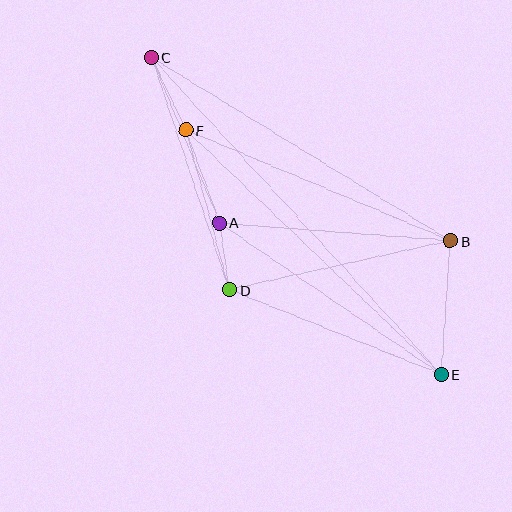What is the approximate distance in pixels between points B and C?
The distance between B and C is approximately 351 pixels.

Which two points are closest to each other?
Points A and D are closest to each other.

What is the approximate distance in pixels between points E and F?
The distance between E and F is approximately 354 pixels.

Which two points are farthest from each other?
Points C and E are farthest from each other.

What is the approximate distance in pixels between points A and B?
The distance between A and B is approximately 232 pixels.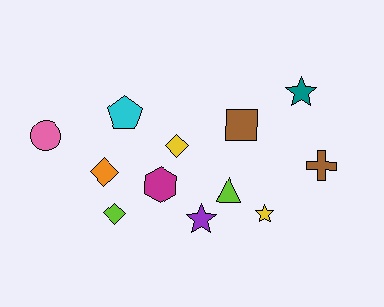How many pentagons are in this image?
There is 1 pentagon.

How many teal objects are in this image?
There is 1 teal object.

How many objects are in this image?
There are 12 objects.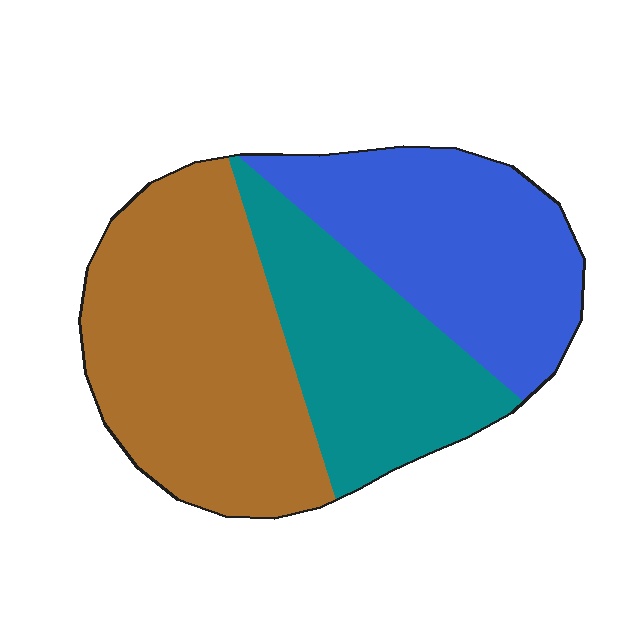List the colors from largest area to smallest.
From largest to smallest: brown, blue, teal.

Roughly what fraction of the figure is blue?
Blue takes up between a sixth and a third of the figure.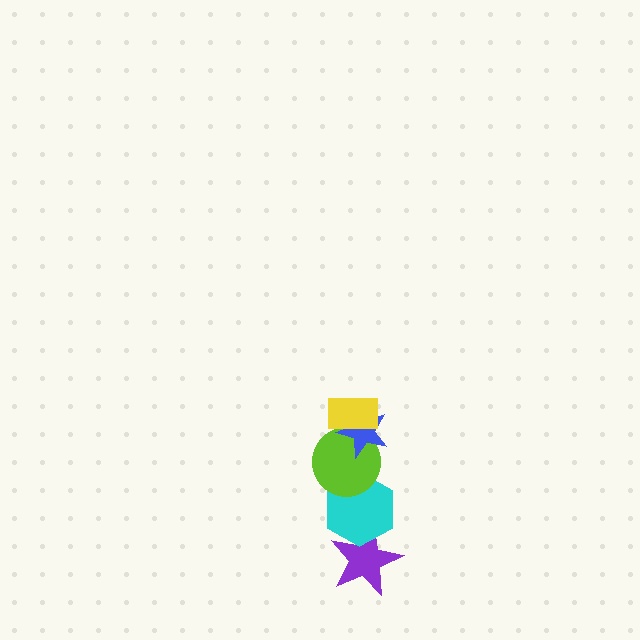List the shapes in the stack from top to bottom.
From top to bottom: the yellow rectangle, the blue star, the lime circle, the cyan hexagon, the purple star.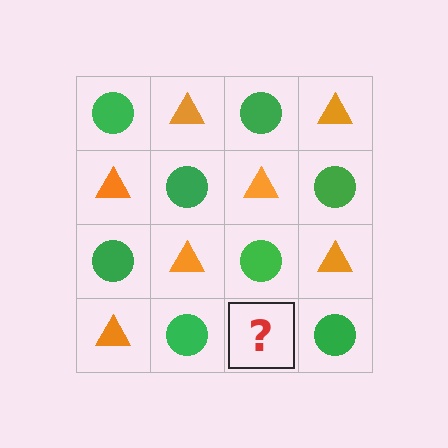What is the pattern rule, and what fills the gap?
The rule is that it alternates green circle and orange triangle in a checkerboard pattern. The gap should be filled with an orange triangle.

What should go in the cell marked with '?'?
The missing cell should contain an orange triangle.